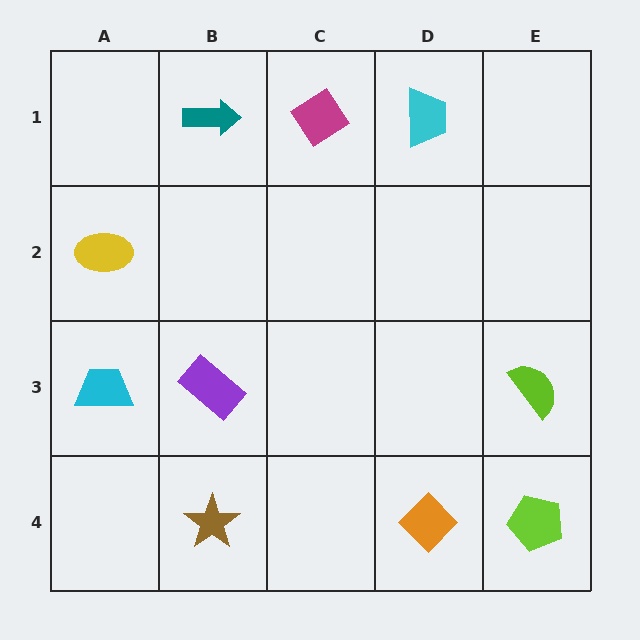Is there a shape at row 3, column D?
No, that cell is empty.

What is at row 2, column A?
A yellow ellipse.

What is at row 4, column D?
An orange diamond.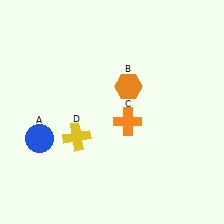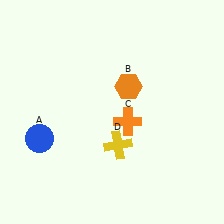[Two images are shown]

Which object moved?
The yellow cross (D) moved right.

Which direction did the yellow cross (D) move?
The yellow cross (D) moved right.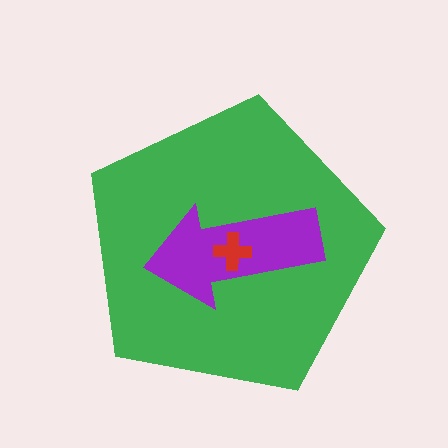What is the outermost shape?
The green pentagon.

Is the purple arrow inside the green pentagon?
Yes.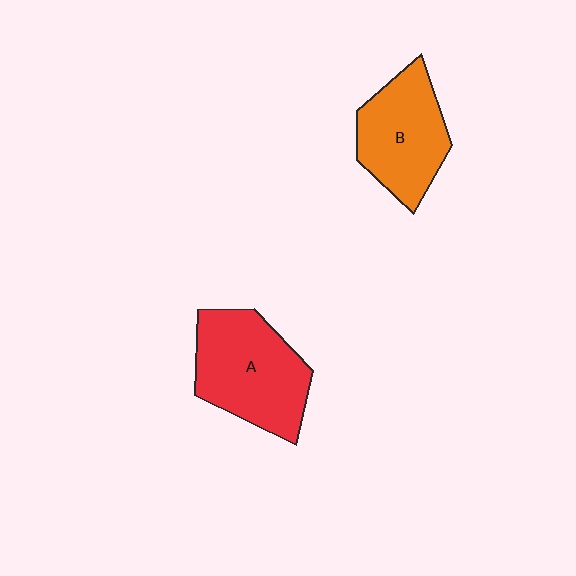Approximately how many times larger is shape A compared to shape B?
Approximately 1.2 times.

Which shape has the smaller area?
Shape B (orange).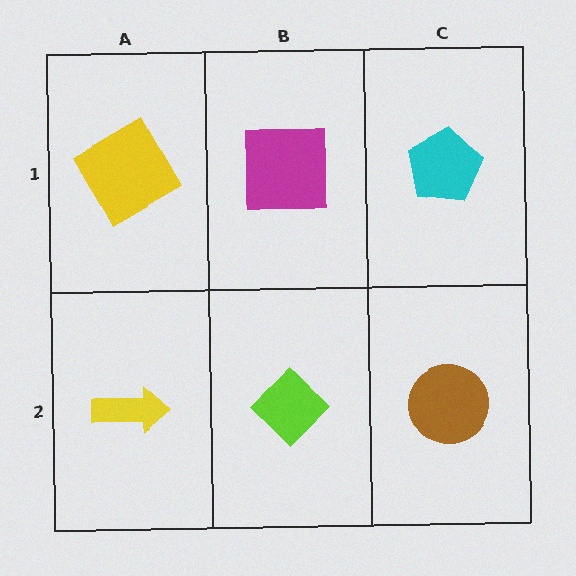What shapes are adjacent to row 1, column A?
A yellow arrow (row 2, column A), a magenta square (row 1, column B).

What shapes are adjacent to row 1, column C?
A brown circle (row 2, column C), a magenta square (row 1, column B).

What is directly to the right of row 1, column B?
A cyan pentagon.